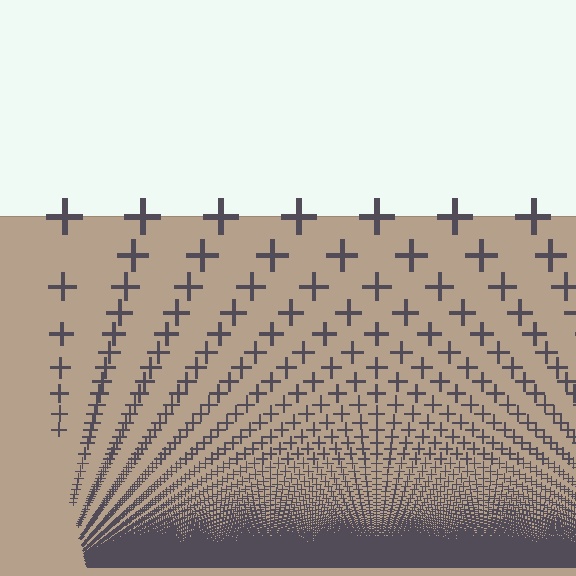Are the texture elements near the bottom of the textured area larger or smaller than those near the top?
Smaller. The gradient is inverted — elements near the bottom are smaller and denser.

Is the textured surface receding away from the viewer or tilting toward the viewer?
The surface appears to tilt toward the viewer. Texture elements get larger and sparser toward the top.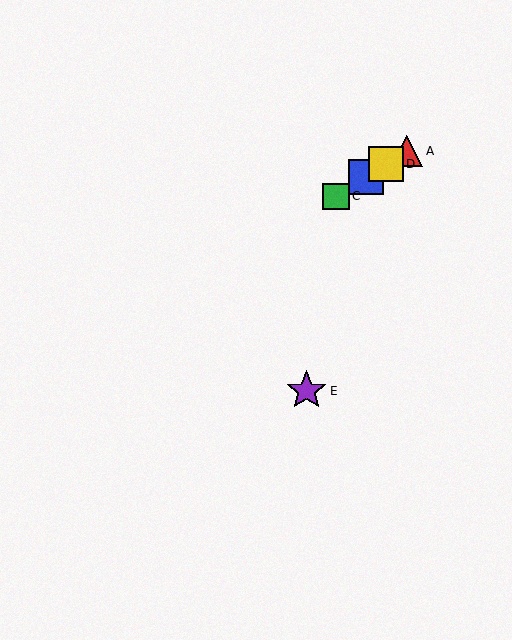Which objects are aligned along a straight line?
Objects A, B, C, D are aligned along a straight line.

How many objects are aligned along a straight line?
4 objects (A, B, C, D) are aligned along a straight line.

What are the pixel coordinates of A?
Object A is at (407, 151).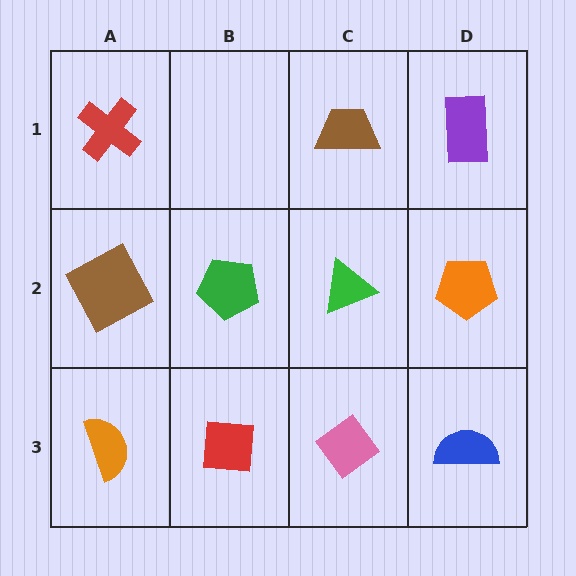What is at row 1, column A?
A red cross.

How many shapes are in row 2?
4 shapes.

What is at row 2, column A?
A brown square.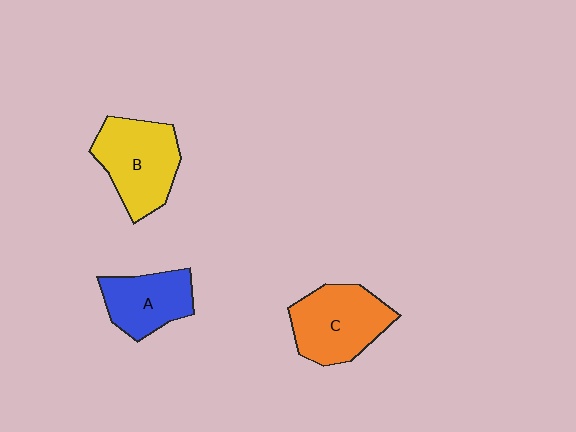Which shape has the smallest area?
Shape A (blue).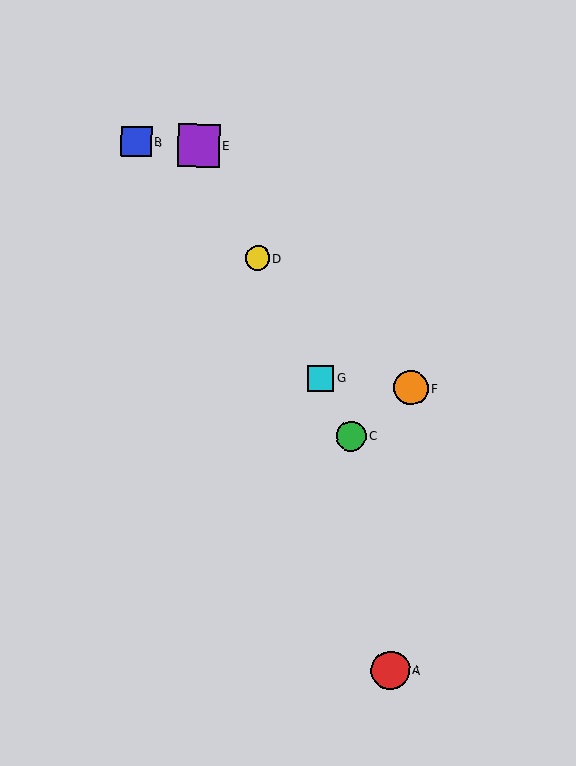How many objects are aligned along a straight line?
4 objects (C, D, E, G) are aligned along a straight line.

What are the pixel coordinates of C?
Object C is at (351, 436).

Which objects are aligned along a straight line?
Objects C, D, E, G are aligned along a straight line.